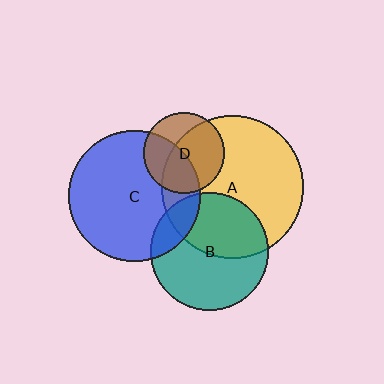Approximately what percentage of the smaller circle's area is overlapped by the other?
Approximately 60%.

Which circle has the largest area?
Circle A (yellow).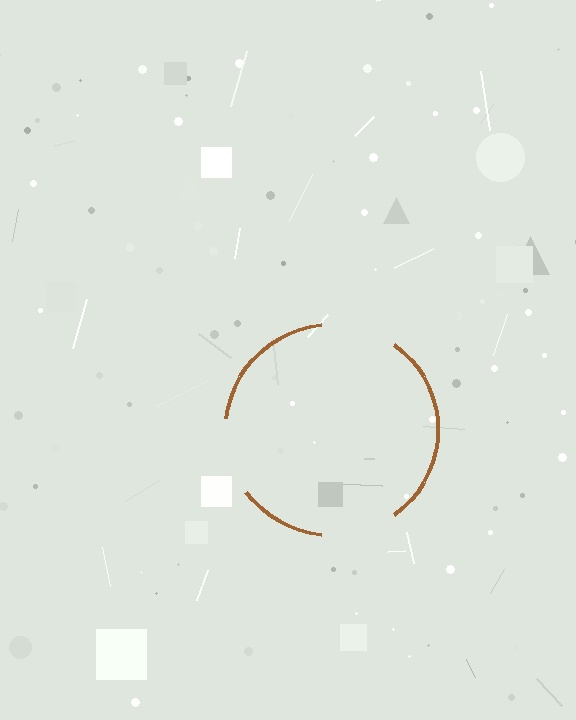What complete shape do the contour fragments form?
The contour fragments form a circle.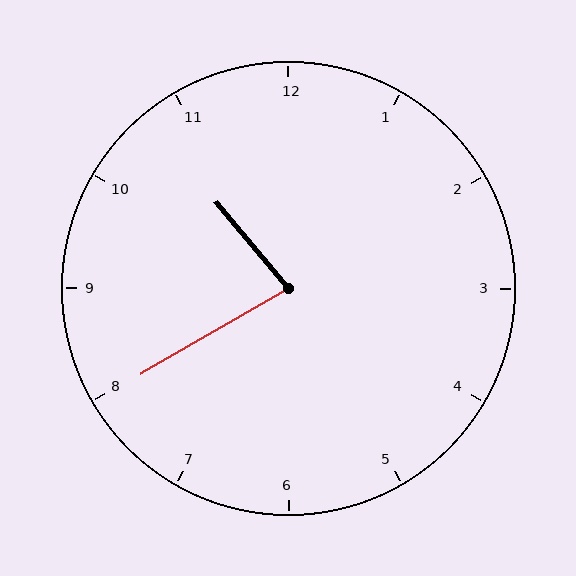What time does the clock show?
10:40.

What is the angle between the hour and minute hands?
Approximately 80 degrees.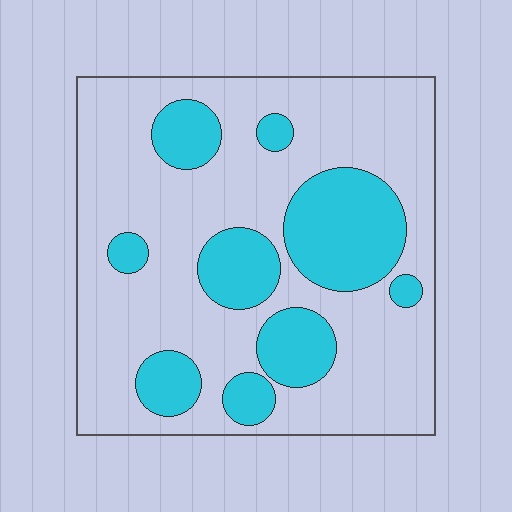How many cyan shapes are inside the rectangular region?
9.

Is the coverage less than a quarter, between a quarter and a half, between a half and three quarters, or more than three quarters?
Between a quarter and a half.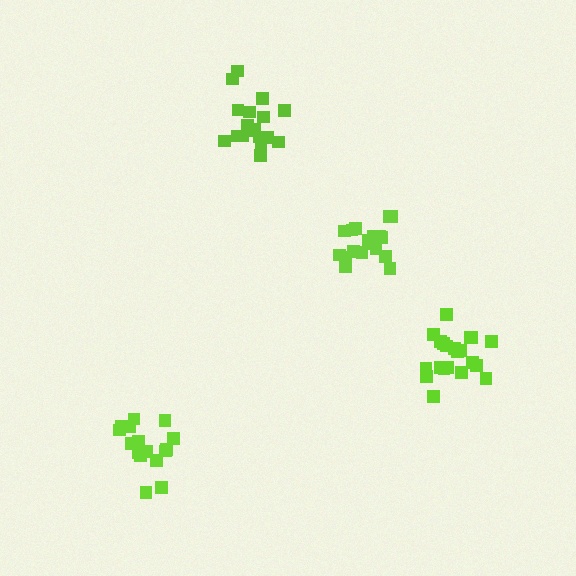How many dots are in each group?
Group 1: 18 dots, Group 2: 16 dots, Group 3: 21 dots, Group 4: 19 dots (74 total).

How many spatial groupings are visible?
There are 4 spatial groupings.